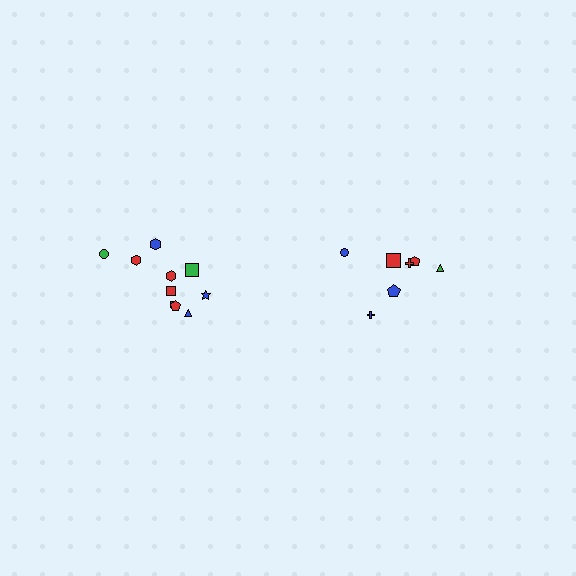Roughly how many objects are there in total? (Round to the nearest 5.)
Roughly 15 objects in total.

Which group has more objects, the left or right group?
The left group.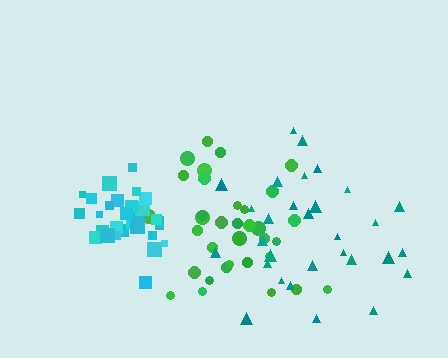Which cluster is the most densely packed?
Cyan.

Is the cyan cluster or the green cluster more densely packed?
Cyan.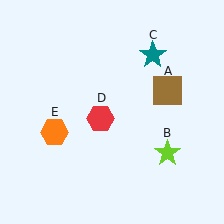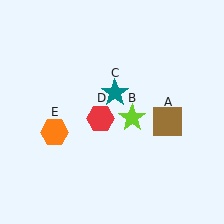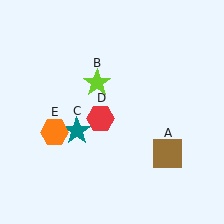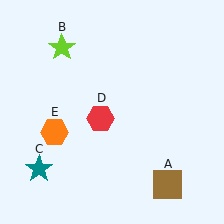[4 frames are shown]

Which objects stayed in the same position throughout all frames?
Red hexagon (object D) and orange hexagon (object E) remained stationary.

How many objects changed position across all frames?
3 objects changed position: brown square (object A), lime star (object B), teal star (object C).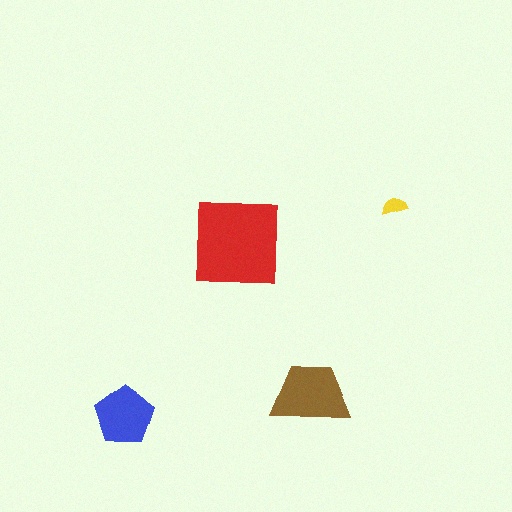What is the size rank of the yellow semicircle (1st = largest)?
4th.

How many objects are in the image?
There are 4 objects in the image.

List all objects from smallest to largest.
The yellow semicircle, the blue pentagon, the brown trapezoid, the red square.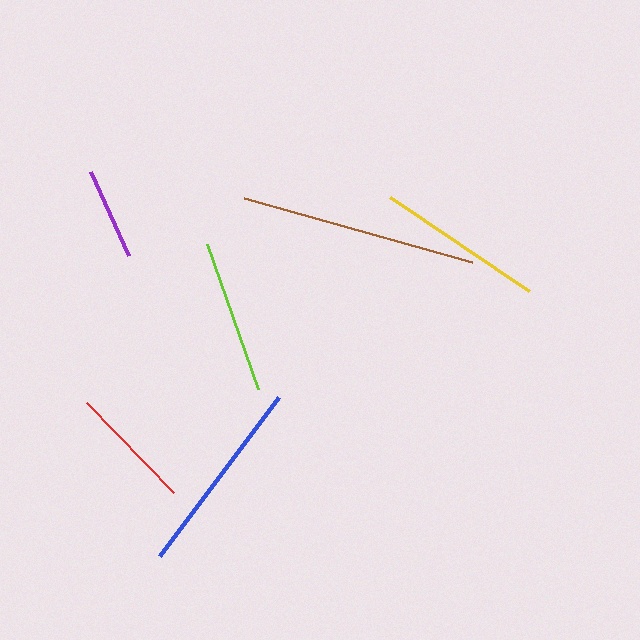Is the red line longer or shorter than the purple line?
The red line is longer than the purple line.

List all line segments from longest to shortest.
From longest to shortest: brown, blue, yellow, lime, red, purple.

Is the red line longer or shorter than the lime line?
The lime line is longer than the red line.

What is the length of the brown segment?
The brown segment is approximately 237 pixels long.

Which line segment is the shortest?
The purple line is the shortest at approximately 92 pixels.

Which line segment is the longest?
The brown line is the longest at approximately 237 pixels.